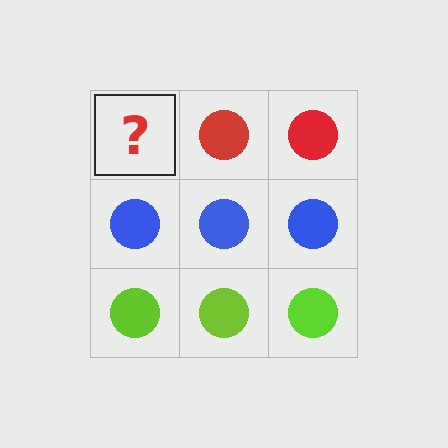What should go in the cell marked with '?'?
The missing cell should contain a red circle.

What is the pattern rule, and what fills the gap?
The rule is that each row has a consistent color. The gap should be filled with a red circle.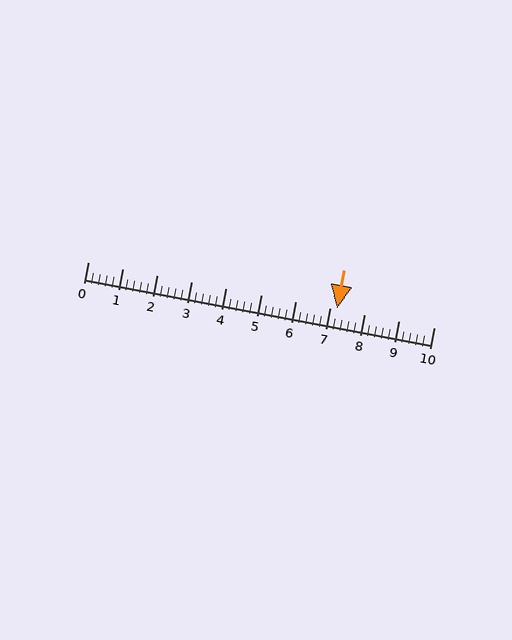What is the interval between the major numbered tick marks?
The major tick marks are spaced 1 units apart.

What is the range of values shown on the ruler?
The ruler shows values from 0 to 10.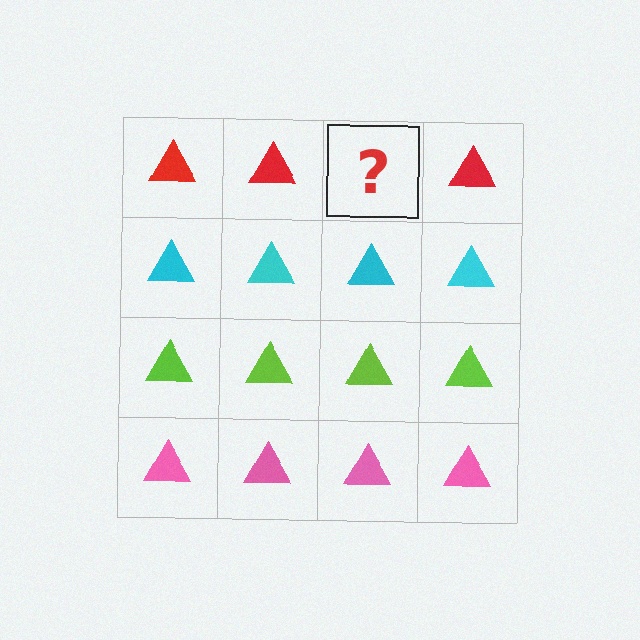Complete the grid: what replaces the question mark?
The question mark should be replaced with a red triangle.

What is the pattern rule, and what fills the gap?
The rule is that each row has a consistent color. The gap should be filled with a red triangle.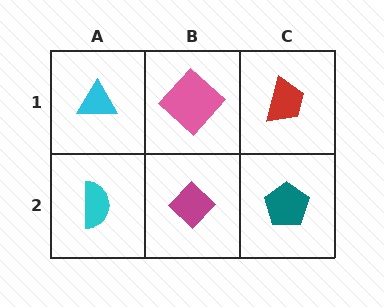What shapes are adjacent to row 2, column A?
A cyan triangle (row 1, column A), a magenta diamond (row 2, column B).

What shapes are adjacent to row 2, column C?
A red trapezoid (row 1, column C), a magenta diamond (row 2, column B).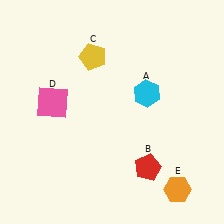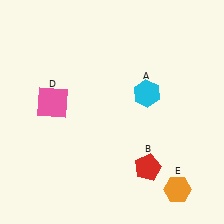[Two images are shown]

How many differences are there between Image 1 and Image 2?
There is 1 difference between the two images.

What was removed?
The yellow pentagon (C) was removed in Image 2.